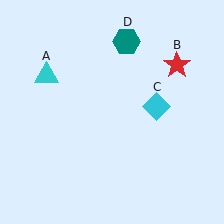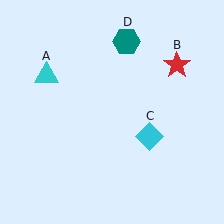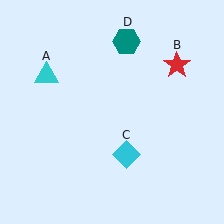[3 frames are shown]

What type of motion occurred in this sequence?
The cyan diamond (object C) rotated clockwise around the center of the scene.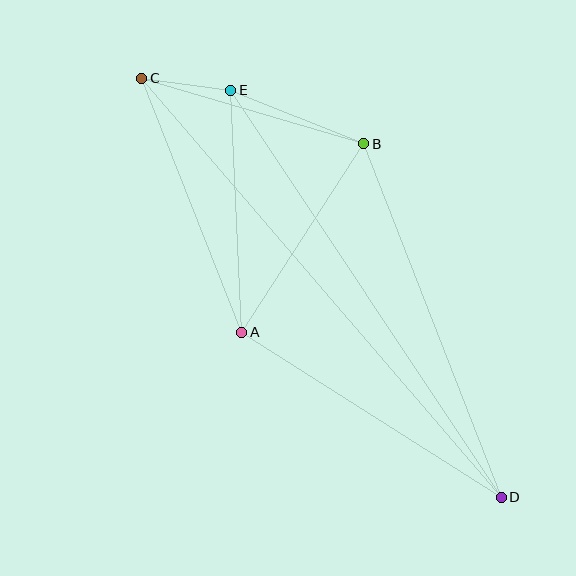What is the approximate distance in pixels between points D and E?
The distance between D and E is approximately 489 pixels.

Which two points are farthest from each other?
Points C and D are farthest from each other.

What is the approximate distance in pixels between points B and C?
The distance between B and C is approximately 232 pixels.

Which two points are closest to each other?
Points C and E are closest to each other.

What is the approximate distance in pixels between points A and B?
The distance between A and B is approximately 224 pixels.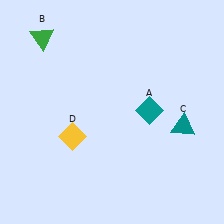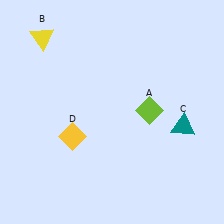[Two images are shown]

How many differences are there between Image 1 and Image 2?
There are 2 differences between the two images.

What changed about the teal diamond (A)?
In Image 1, A is teal. In Image 2, it changed to lime.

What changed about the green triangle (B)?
In Image 1, B is green. In Image 2, it changed to yellow.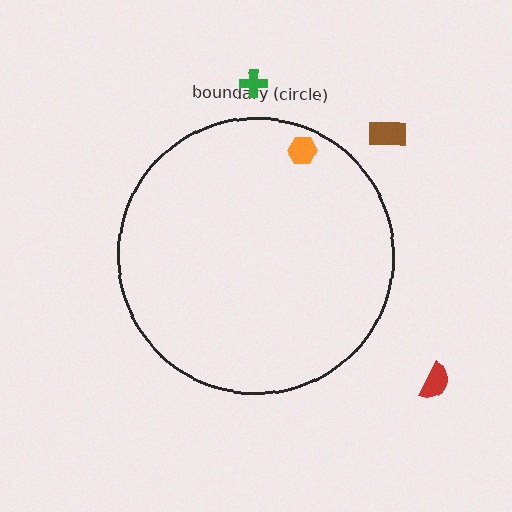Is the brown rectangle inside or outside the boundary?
Outside.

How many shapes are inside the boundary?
1 inside, 3 outside.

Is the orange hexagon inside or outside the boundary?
Inside.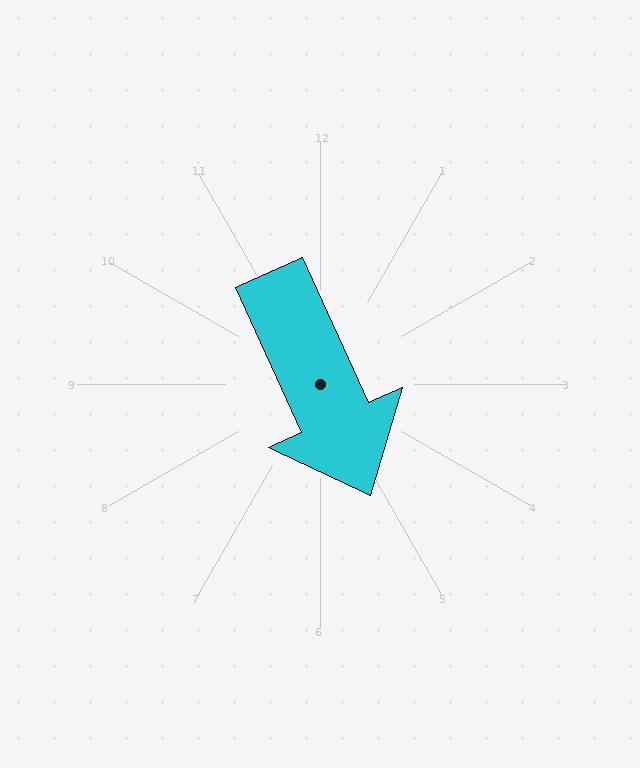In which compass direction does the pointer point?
Southeast.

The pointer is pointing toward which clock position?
Roughly 5 o'clock.